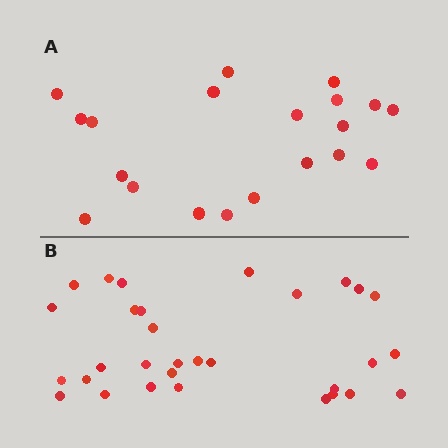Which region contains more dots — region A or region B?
Region B (the bottom region) has more dots.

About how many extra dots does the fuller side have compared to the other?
Region B has roughly 12 or so more dots than region A.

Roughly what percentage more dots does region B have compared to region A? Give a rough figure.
About 55% more.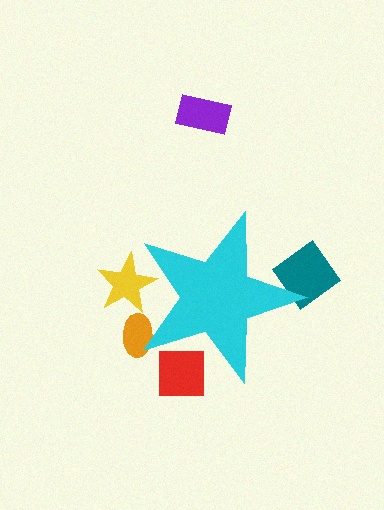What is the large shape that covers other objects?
A cyan star.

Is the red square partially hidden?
Yes, the red square is partially hidden behind the cyan star.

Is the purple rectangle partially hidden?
No, the purple rectangle is fully visible.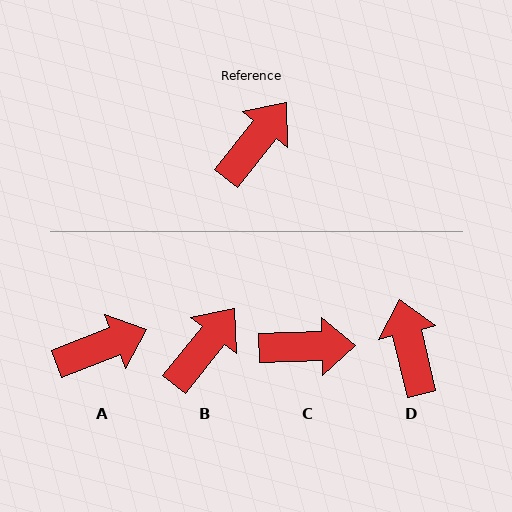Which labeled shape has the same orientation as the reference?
B.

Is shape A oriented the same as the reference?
No, it is off by about 30 degrees.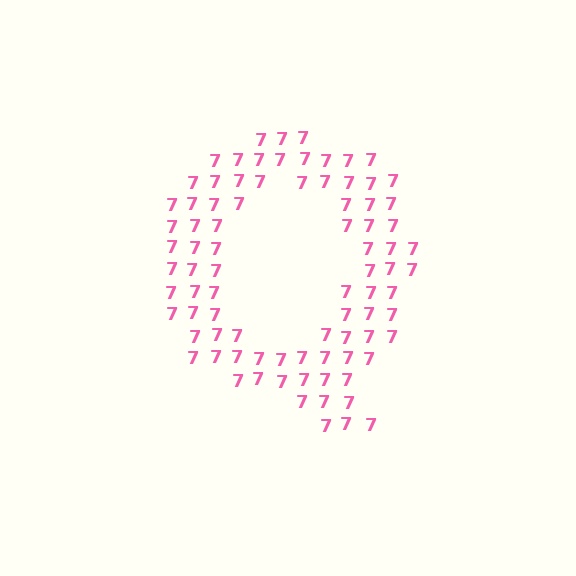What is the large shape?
The large shape is the letter Q.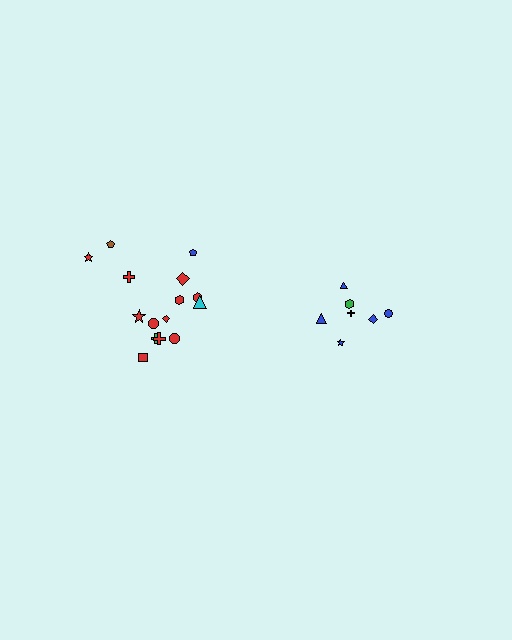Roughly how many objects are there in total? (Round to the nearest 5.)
Roughly 20 objects in total.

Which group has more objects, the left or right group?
The left group.